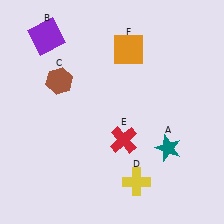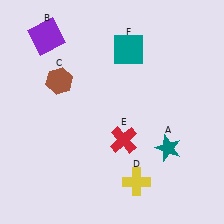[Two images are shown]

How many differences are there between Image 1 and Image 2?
There is 1 difference between the two images.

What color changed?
The square (F) changed from orange in Image 1 to teal in Image 2.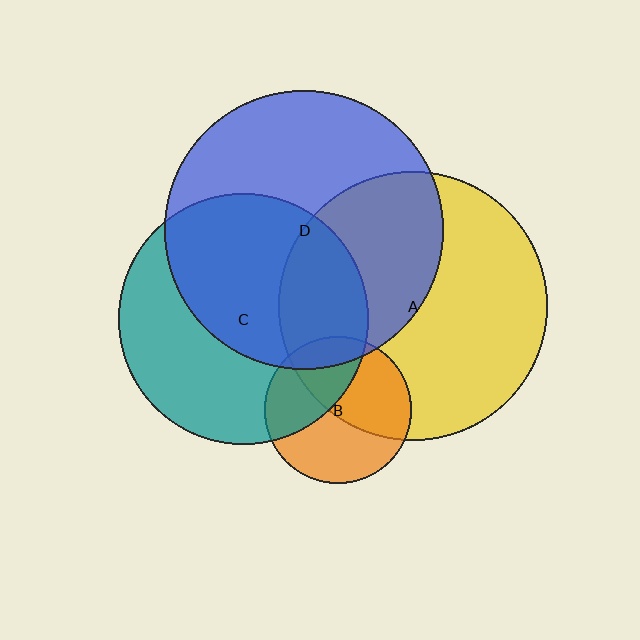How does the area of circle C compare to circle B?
Approximately 2.9 times.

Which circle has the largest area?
Circle D (blue).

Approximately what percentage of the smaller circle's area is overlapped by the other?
Approximately 55%.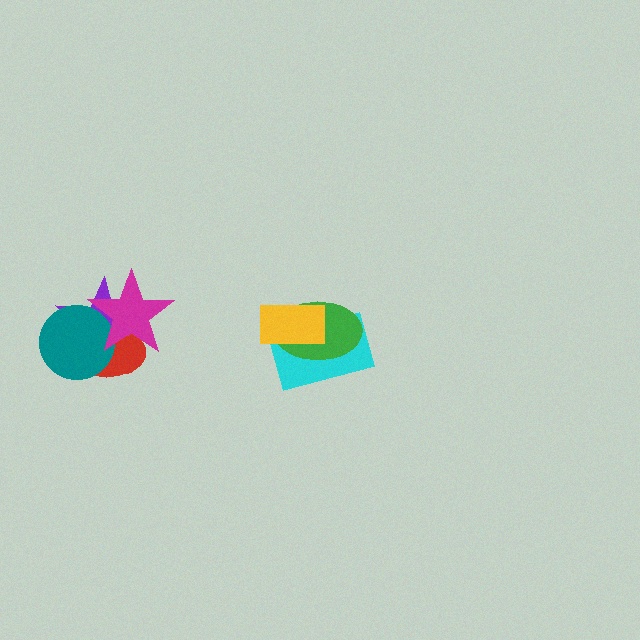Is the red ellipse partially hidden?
Yes, it is partially covered by another shape.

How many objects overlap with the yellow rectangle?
2 objects overlap with the yellow rectangle.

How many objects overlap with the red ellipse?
3 objects overlap with the red ellipse.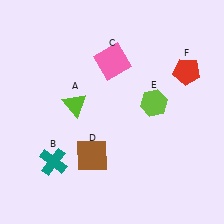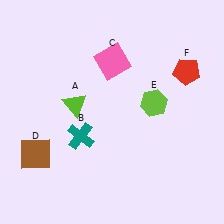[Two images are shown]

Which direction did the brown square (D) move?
The brown square (D) moved left.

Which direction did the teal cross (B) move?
The teal cross (B) moved right.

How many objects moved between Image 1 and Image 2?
2 objects moved between the two images.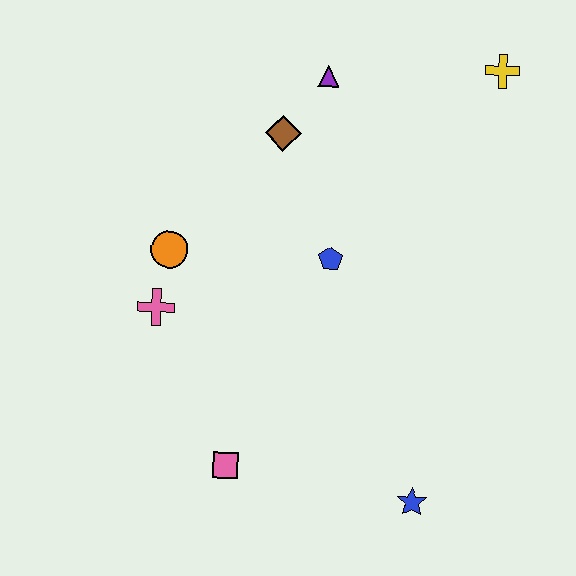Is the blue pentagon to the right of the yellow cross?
No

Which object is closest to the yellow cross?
The purple triangle is closest to the yellow cross.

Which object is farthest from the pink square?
The yellow cross is farthest from the pink square.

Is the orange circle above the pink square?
Yes